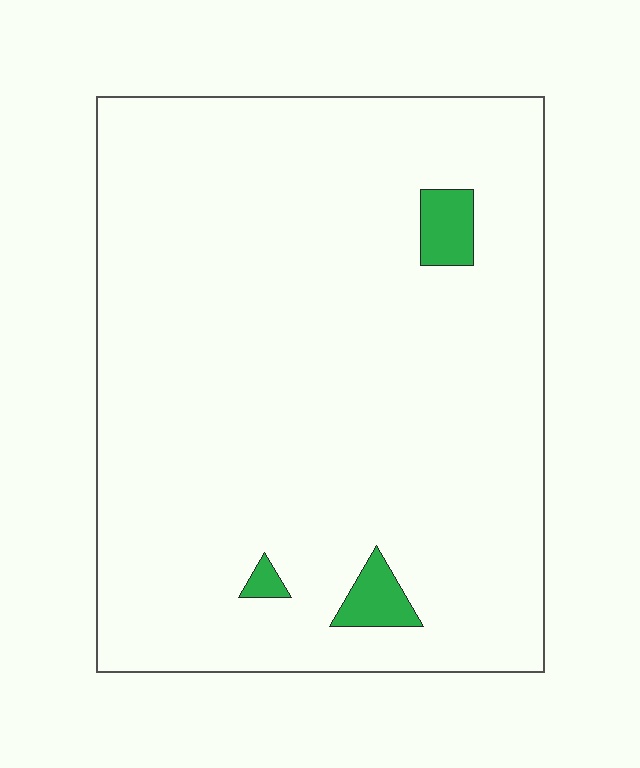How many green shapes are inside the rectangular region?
3.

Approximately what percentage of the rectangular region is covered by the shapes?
Approximately 5%.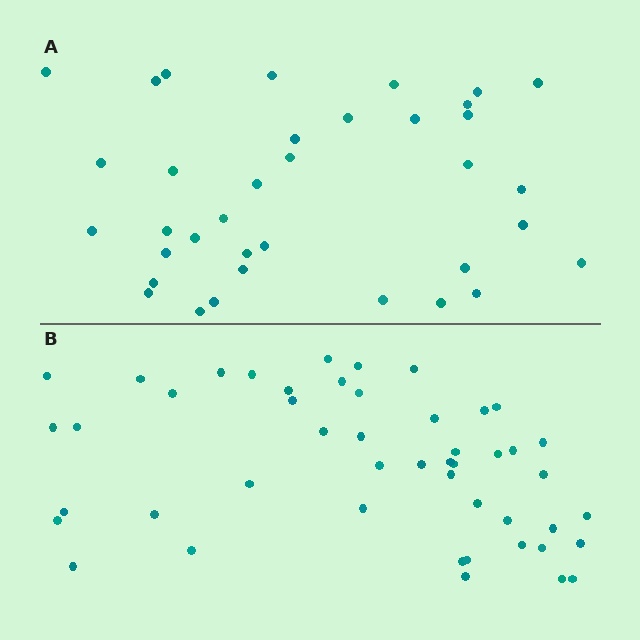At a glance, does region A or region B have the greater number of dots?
Region B (the bottom region) has more dots.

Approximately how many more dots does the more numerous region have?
Region B has roughly 12 or so more dots than region A.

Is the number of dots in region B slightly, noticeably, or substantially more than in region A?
Region B has noticeably more, but not dramatically so. The ratio is roughly 1.3 to 1.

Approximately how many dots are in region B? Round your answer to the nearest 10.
About 50 dots. (The exact count is 48, which rounds to 50.)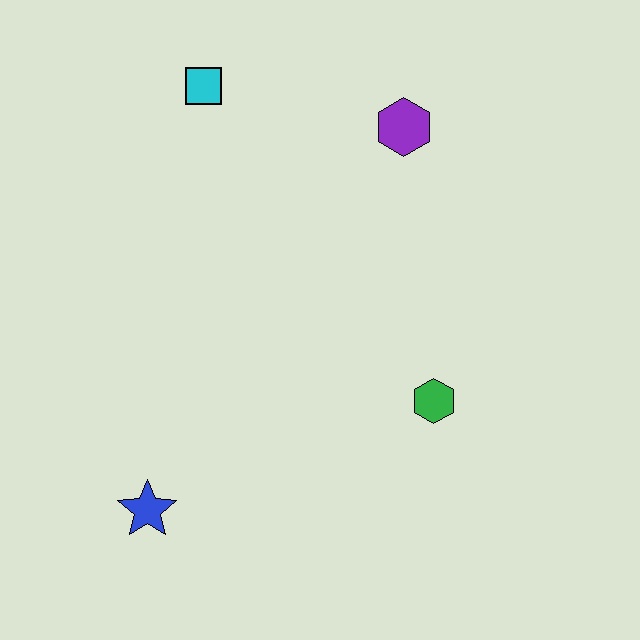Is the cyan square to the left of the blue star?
No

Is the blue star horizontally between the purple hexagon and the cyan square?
No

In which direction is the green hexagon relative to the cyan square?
The green hexagon is below the cyan square.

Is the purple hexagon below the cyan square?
Yes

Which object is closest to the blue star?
The green hexagon is closest to the blue star.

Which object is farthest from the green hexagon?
The cyan square is farthest from the green hexagon.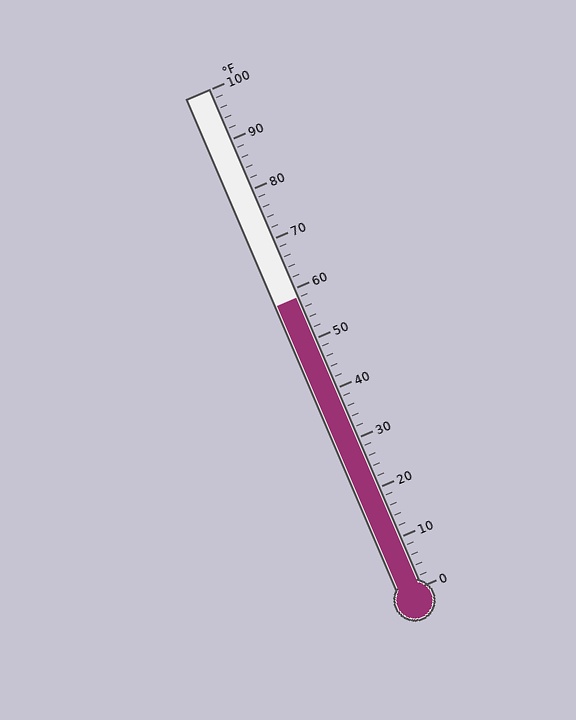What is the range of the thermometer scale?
The thermometer scale ranges from 0°F to 100°F.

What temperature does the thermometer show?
The thermometer shows approximately 58°F.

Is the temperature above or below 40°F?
The temperature is above 40°F.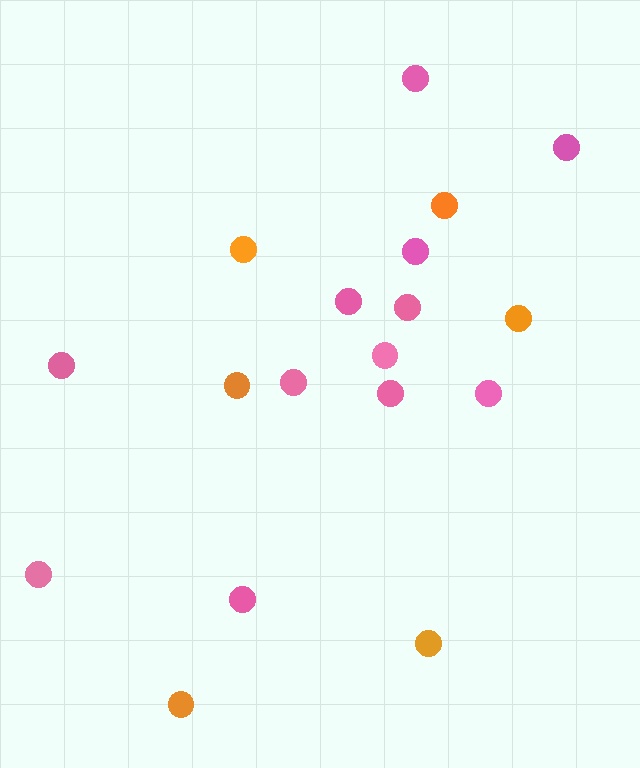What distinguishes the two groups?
There are 2 groups: one group of orange circles (6) and one group of pink circles (12).